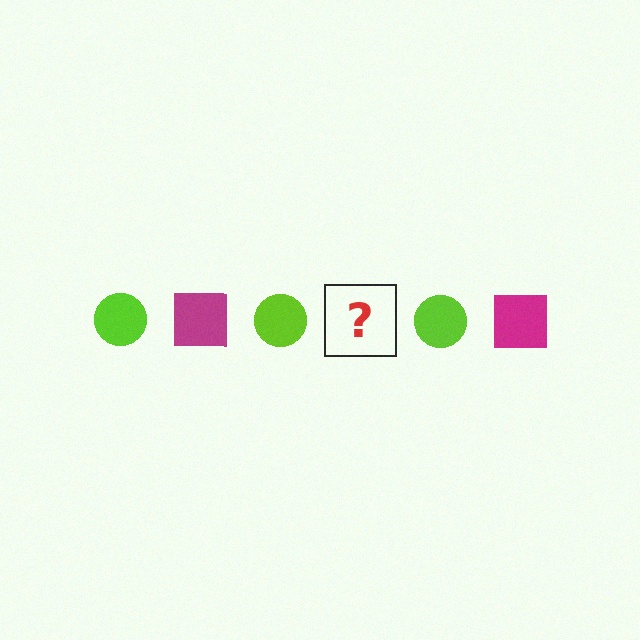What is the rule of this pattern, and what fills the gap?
The rule is that the pattern alternates between lime circle and magenta square. The gap should be filled with a magenta square.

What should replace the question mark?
The question mark should be replaced with a magenta square.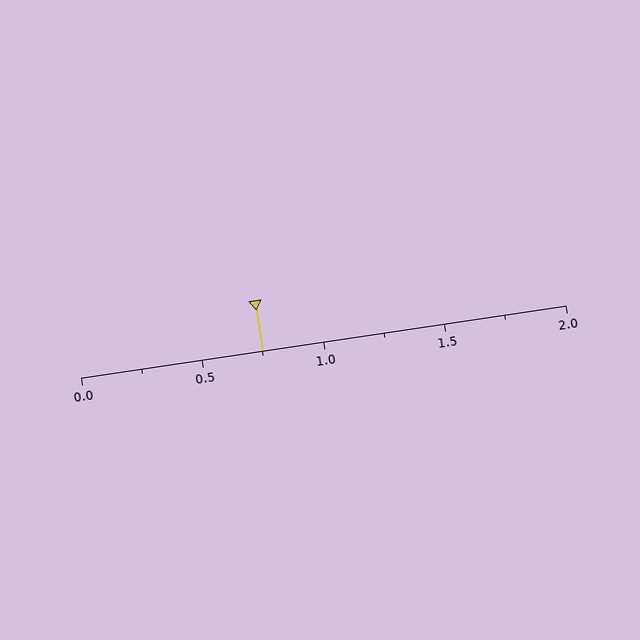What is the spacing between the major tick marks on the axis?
The major ticks are spaced 0.5 apart.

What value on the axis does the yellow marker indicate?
The marker indicates approximately 0.75.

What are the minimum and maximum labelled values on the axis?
The axis runs from 0.0 to 2.0.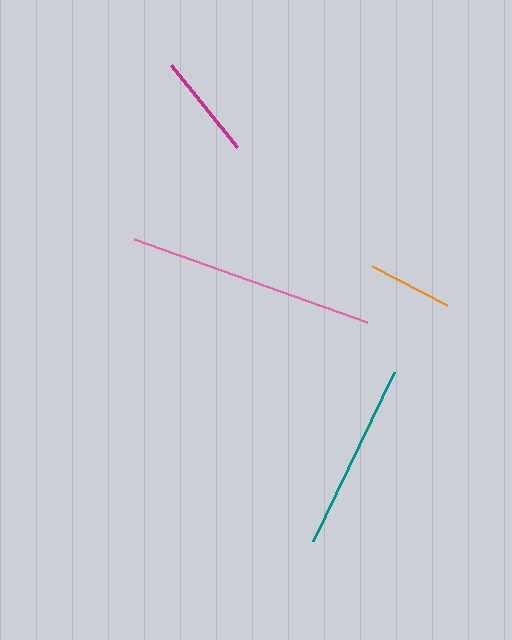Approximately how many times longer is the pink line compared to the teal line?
The pink line is approximately 1.3 times the length of the teal line.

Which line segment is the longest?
The pink line is the longest at approximately 247 pixels.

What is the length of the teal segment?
The teal segment is approximately 188 pixels long.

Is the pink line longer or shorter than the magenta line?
The pink line is longer than the magenta line.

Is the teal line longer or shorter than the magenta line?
The teal line is longer than the magenta line.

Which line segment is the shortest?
The orange line is the shortest at approximately 84 pixels.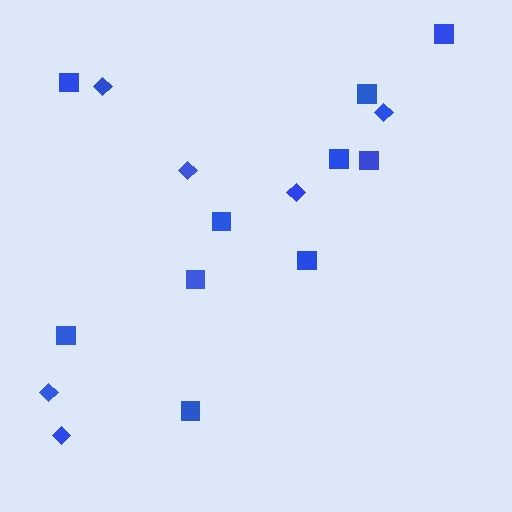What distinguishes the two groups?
There are 2 groups: one group of squares (10) and one group of diamonds (6).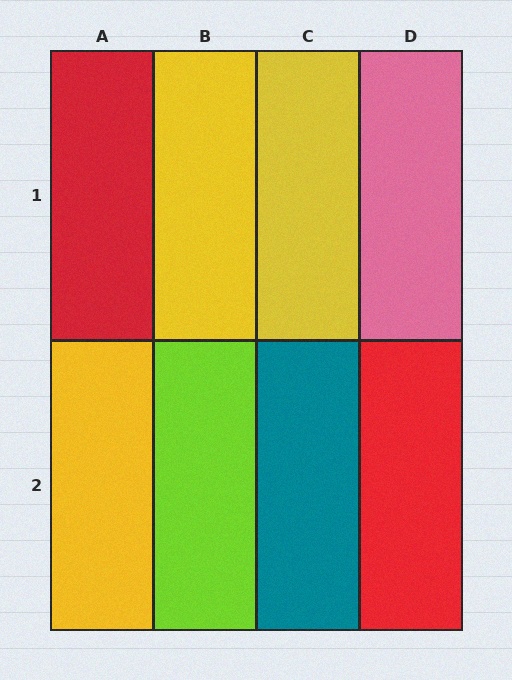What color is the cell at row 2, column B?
Lime.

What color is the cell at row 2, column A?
Yellow.